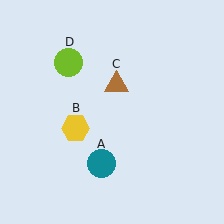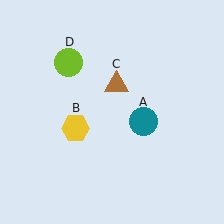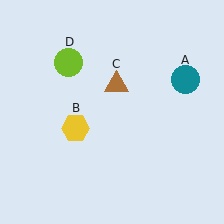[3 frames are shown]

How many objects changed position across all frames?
1 object changed position: teal circle (object A).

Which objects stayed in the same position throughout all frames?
Yellow hexagon (object B) and brown triangle (object C) and lime circle (object D) remained stationary.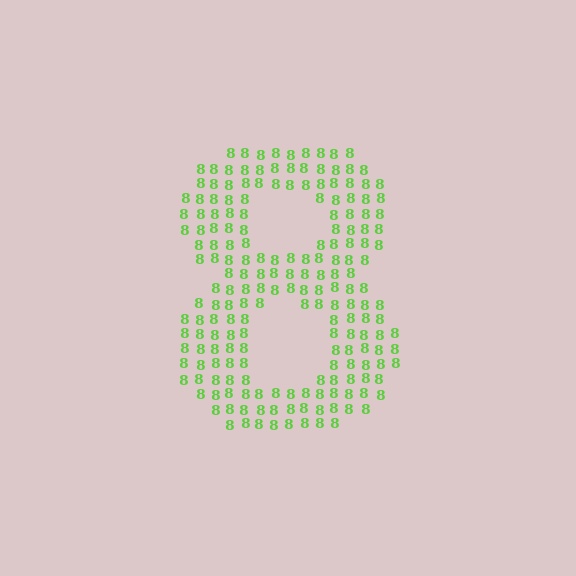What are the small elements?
The small elements are digit 8's.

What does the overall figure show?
The overall figure shows the digit 8.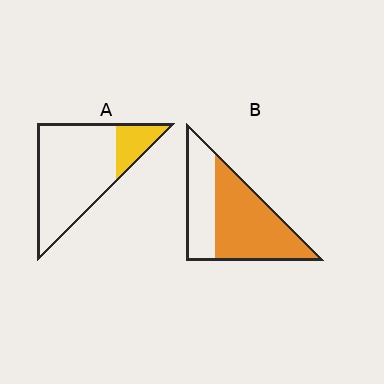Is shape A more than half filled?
No.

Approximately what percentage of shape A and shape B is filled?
A is approximately 20% and B is approximately 65%.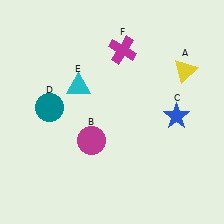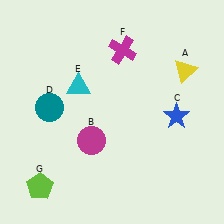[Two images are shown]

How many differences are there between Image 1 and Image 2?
There is 1 difference between the two images.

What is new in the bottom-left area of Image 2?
A lime pentagon (G) was added in the bottom-left area of Image 2.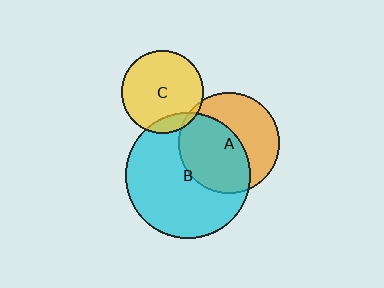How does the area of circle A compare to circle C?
Approximately 1.5 times.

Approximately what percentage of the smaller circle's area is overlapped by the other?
Approximately 10%.